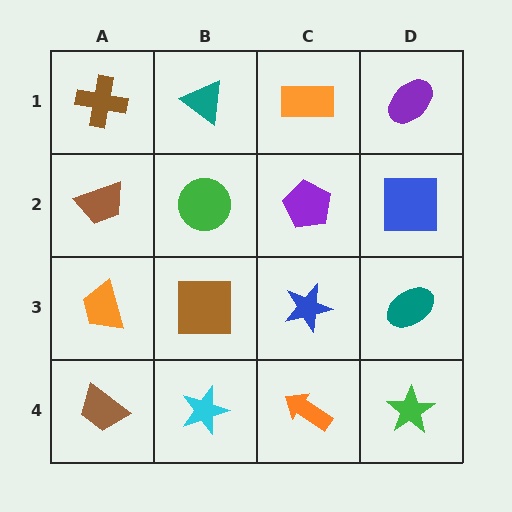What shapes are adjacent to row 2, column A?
A brown cross (row 1, column A), an orange trapezoid (row 3, column A), a green circle (row 2, column B).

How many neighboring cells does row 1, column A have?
2.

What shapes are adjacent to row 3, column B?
A green circle (row 2, column B), a cyan star (row 4, column B), an orange trapezoid (row 3, column A), a blue star (row 3, column C).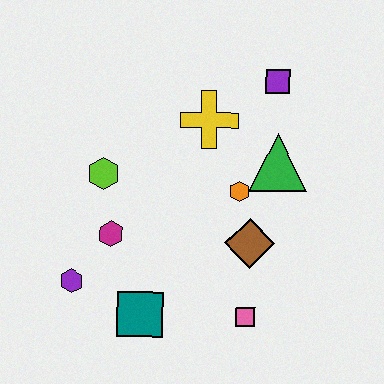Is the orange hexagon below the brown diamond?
No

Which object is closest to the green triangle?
The orange hexagon is closest to the green triangle.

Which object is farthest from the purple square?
The purple hexagon is farthest from the purple square.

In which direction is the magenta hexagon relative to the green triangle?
The magenta hexagon is to the left of the green triangle.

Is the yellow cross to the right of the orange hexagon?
No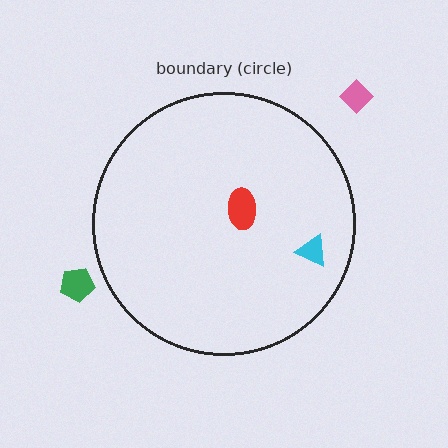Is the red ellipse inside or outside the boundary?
Inside.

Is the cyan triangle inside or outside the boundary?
Inside.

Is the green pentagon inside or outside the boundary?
Outside.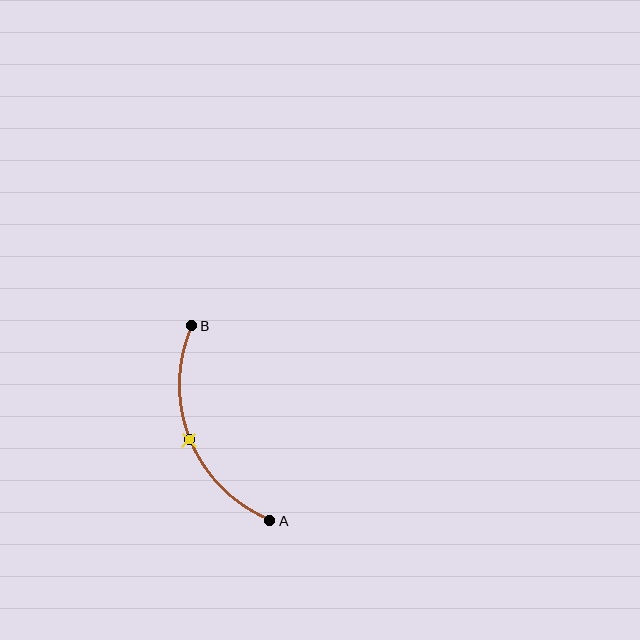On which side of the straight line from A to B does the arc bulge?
The arc bulges to the left of the straight line connecting A and B.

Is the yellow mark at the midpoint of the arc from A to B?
Yes. The yellow mark lies on the arc at equal arc-length from both A and B — it is the arc midpoint.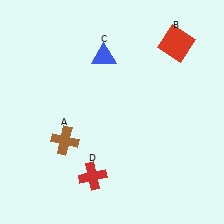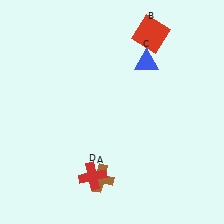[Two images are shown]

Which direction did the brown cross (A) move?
The brown cross (A) moved down.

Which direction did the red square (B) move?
The red square (B) moved left.